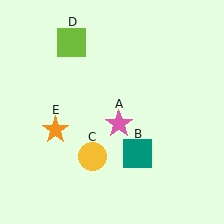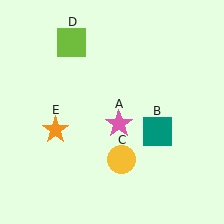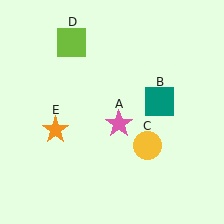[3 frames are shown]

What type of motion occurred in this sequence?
The teal square (object B), yellow circle (object C) rotated counterclockwise around the center of the scene.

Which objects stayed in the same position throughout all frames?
Pink star (object A) and lime square (object D) and orange star (object E) remained stationary.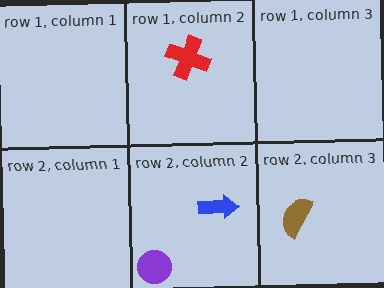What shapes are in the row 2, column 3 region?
The brown semicircle.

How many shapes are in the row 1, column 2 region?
1.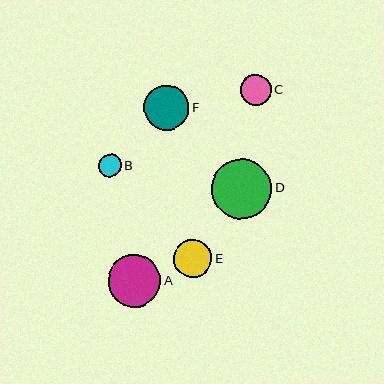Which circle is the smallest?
Circle B is the smallest with a size of approximately 23 pixels.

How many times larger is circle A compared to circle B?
Circle A is approximately 2.3 times the size of circle B.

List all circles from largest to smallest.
From largest to smallest: D, A, F, E, C, B.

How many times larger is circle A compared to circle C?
Circle A is approximately 1.7 times the size of circle C.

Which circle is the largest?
Circle D is the largest with a size of approximately 60 pixels.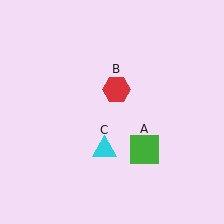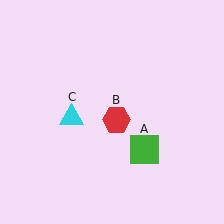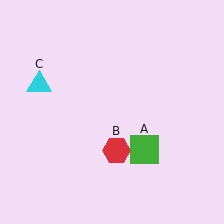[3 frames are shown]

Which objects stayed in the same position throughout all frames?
Green square (object A) remained stationary.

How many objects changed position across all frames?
2 objects changed position: red hexagon (object B), cyan triangle (object C).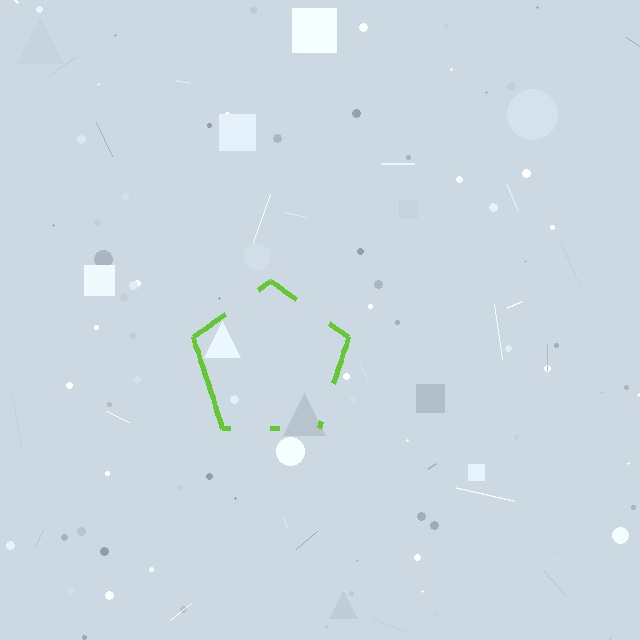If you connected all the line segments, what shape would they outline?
They would outline a pentagon.